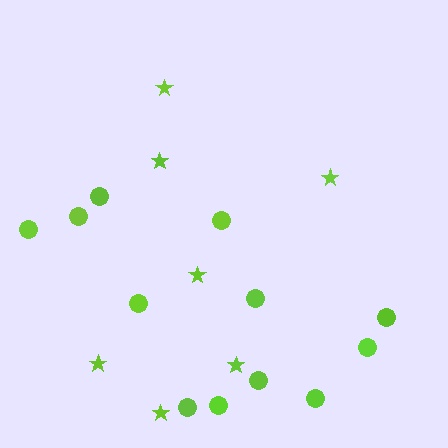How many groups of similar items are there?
There are 2 groups: one group of circles (12) and one group of stars (7).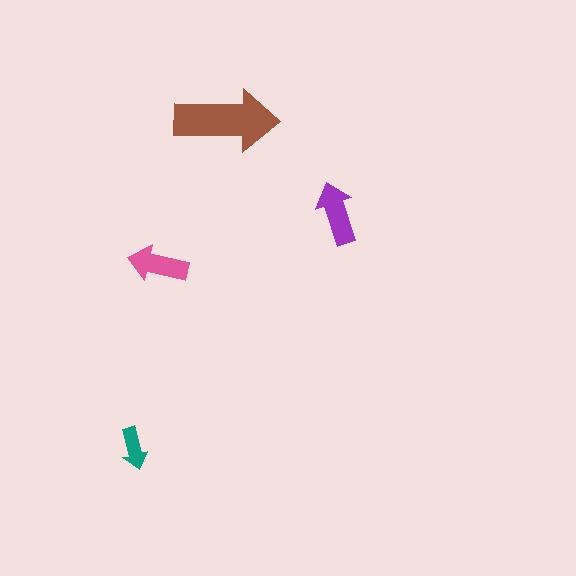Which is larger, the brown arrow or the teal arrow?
The brown one.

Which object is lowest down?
The teal arrow is bottommost.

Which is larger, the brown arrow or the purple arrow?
The brown one.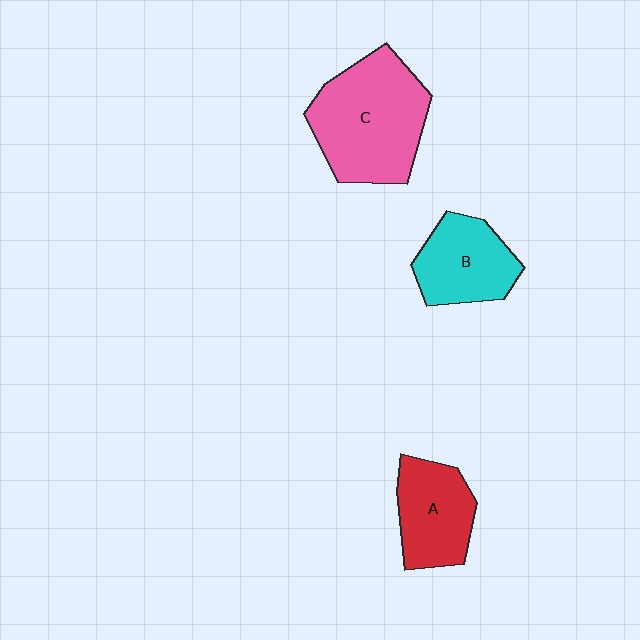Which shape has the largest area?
Shape C (pink).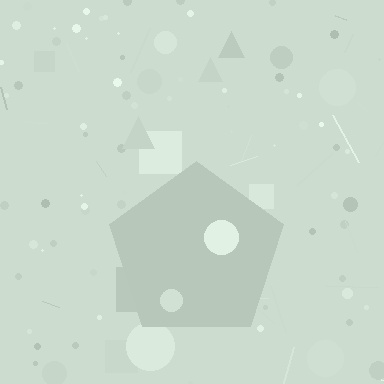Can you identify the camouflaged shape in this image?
The camouflaged shape is a pentagon.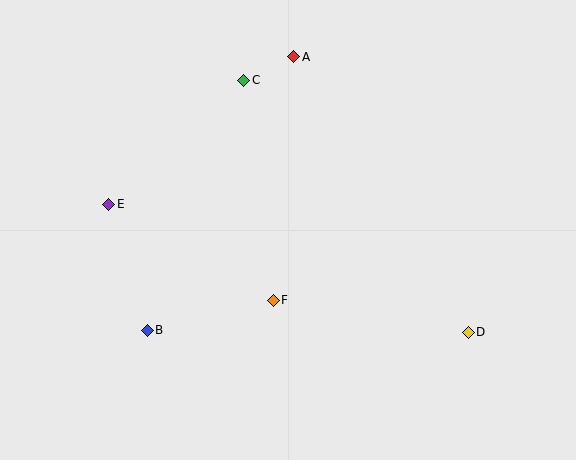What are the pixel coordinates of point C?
Point C is at (244, 80).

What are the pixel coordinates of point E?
Point E is at (109, 204).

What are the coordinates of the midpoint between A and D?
The midpoint between A and D is at (381, 194).